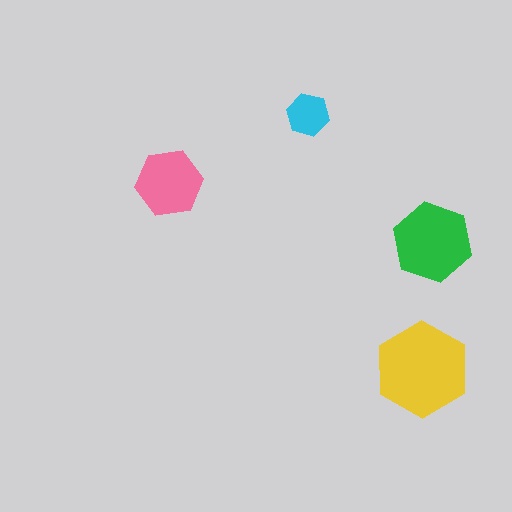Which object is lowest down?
The yellow hexagon is bottommost.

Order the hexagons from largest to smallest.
the yellow one, the green one, the pink one, the cyan one.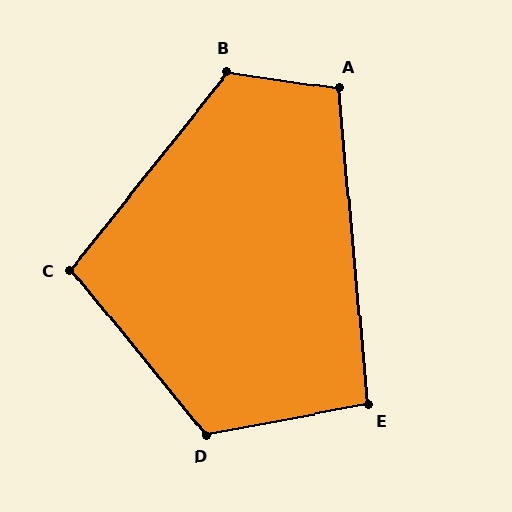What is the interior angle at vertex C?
Approximately 102 degrees (obtuse).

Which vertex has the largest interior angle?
B, at approximately 120 degrees.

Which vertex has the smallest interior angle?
E, at approximately 95 degrees.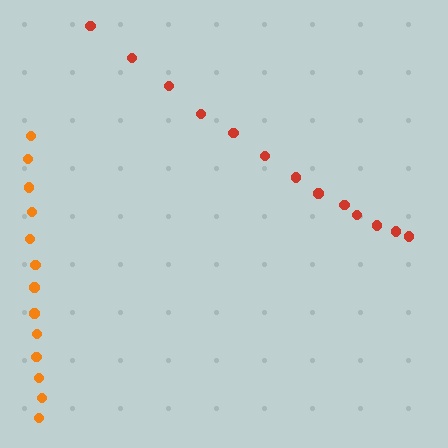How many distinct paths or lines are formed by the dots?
There are 2 distinct paths.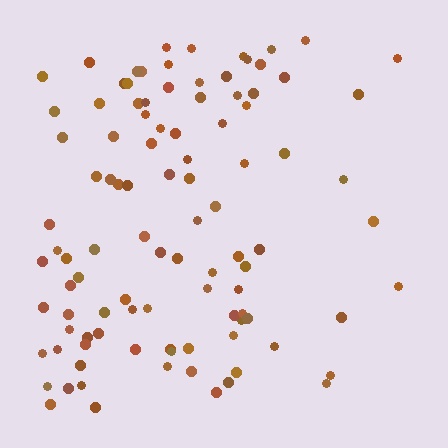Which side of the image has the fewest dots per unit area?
The right.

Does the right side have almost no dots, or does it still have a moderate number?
Still a moderate number, just noticeably fewer than the left.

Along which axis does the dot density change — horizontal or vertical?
Horizontal.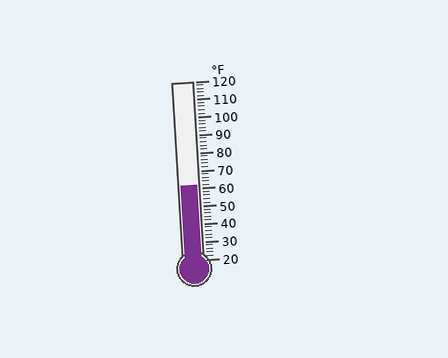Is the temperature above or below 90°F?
The temperature is below 90°F.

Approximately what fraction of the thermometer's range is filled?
The thermometer is filled to approximately 40% of its range.